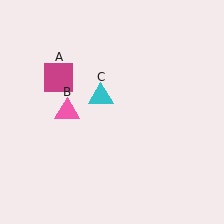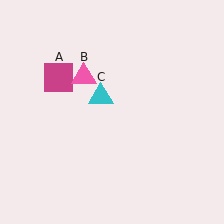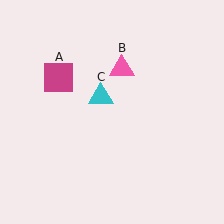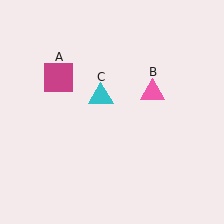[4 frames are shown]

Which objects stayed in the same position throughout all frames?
Magenta square (object A) and cyan triangle (object C) remained stationary.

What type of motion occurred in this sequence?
The pink triangle (object B) rotated clockwise around the center of the scene.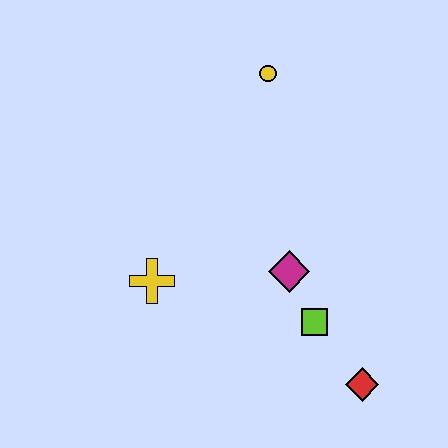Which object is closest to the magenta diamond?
The lime square is closest to the magenta diamond.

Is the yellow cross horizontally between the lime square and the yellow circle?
No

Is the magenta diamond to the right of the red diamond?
No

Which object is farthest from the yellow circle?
The red diamond is farthest from the yellow circle.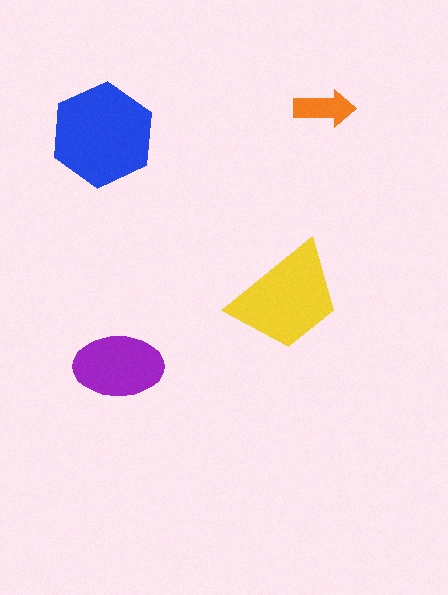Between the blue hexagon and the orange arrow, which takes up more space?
The blue hexagon.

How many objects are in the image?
There are 4 objects in the image.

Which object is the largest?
The blue hexagon.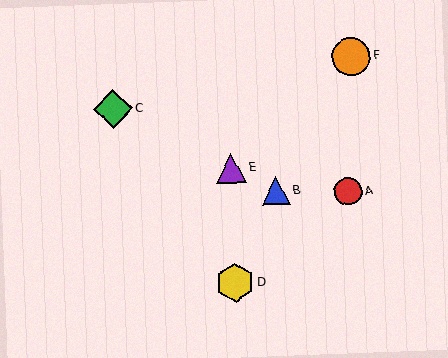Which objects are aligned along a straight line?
Objects B, C, E are aligned along a straight line.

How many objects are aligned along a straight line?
3 objects (B, C, E) are aligned along a straight line.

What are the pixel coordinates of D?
Object D is at (235, 283).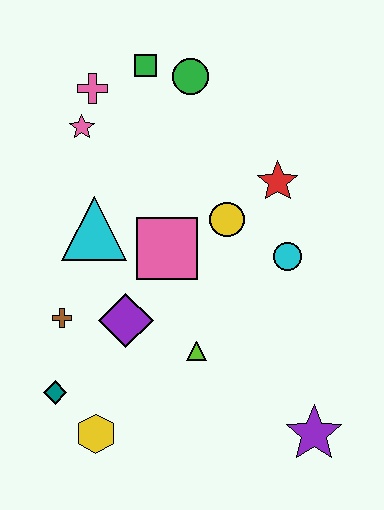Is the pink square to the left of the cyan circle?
Yes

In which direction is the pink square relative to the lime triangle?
The pink square is above the lime triangle.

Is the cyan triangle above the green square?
No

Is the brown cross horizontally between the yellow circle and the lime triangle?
No